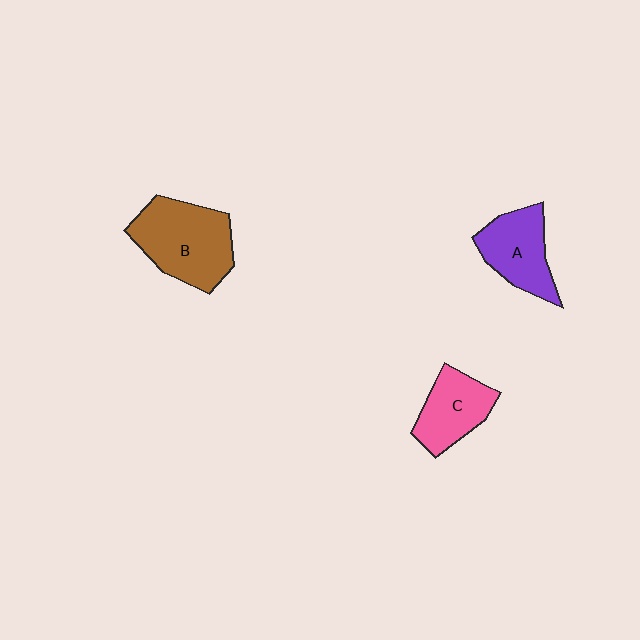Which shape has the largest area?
Shape B (brown).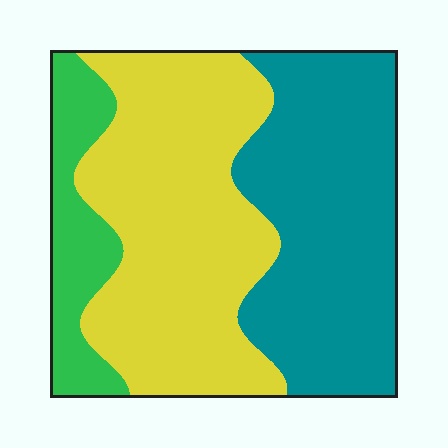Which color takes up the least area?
Green, at roughly 15%.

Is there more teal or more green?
Teal.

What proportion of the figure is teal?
Teal takes up about two fifths (2/5) of the figure.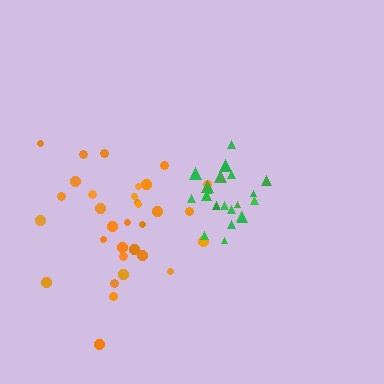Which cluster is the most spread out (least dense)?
Orange.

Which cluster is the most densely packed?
Green.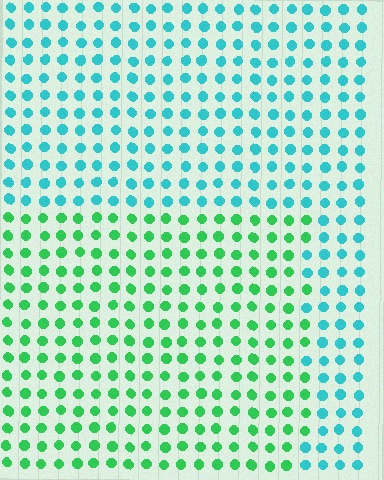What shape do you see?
I see a rectangle.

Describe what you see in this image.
The image is filled with small cyan elements in a uniform arrangement. A rectangle-shaped region is visible where the elements are tinted to a slightly different hue, forming a subtle color boundary.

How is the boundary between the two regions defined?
The boundary is defined purely by a slight shift in hue (about 47 degrees). Spacing, size, and orientation are identical on both sides.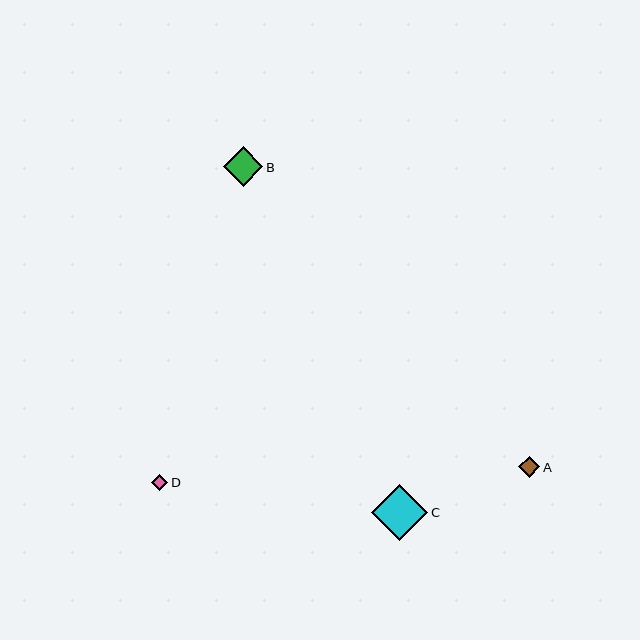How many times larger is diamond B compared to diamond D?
Diamond B is approximately 2.4 times the size of diamond D.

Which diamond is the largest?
Diamond C is the largest with a size of approximately 56 pixels.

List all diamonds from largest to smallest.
From largest to smallest: C, B, A, D.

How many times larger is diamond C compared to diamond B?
Diamond C is approximately 1.4 times the size of diamond B.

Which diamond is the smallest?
Diamond D is the smallest with a size of approximately 16 pixels.